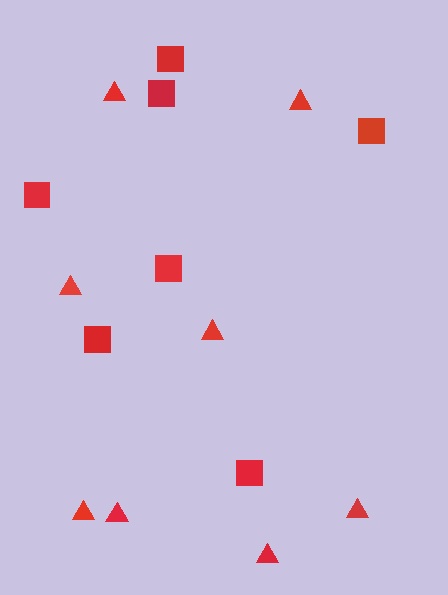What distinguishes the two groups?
There are 2 groups: one group of squares (7) and one group of triangles (8).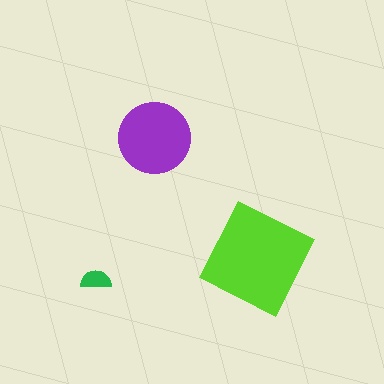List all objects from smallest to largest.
The green semicircle, the purple circle, the lime diamond.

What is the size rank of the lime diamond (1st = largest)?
1st.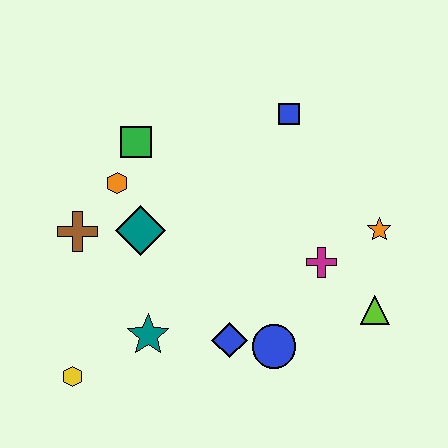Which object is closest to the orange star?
The magenta cross is closest to the orange star.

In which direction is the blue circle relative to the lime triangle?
The blue circle is to the left of the lime triangle.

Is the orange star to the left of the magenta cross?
No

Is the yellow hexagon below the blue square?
Yes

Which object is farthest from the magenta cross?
The yellow hexagon is farthest from the magenta cross.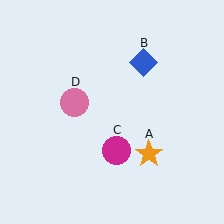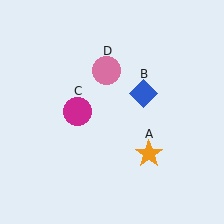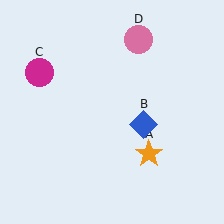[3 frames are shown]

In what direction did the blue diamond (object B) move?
The blue diamond (object B) moved down.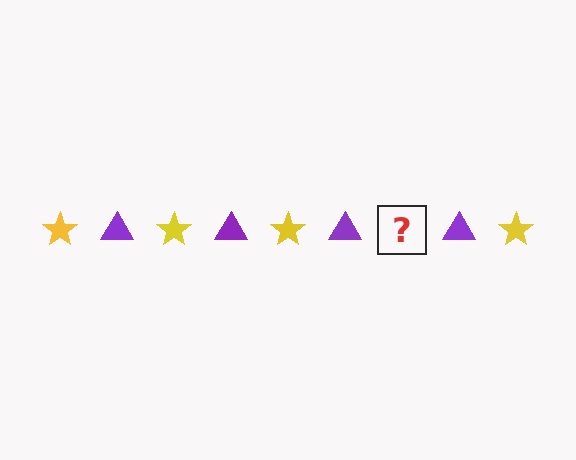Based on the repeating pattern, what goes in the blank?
The blank should be a yellow star.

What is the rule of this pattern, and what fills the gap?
The rule is that the pattern alternates between yellow star and purple triangle. The gap should be filled with a yellow star.